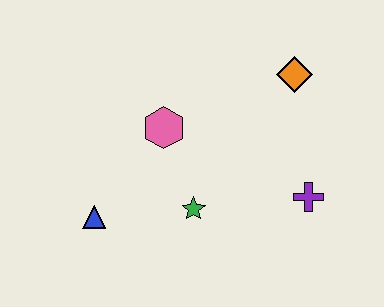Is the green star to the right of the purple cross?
No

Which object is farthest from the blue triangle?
The orange diamond is farthest from the blue triangle.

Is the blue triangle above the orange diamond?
No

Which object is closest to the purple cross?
The green star is closest to the purple cross.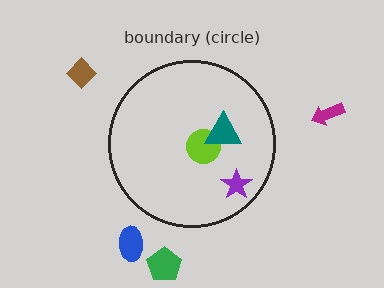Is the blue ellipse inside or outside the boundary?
Outside.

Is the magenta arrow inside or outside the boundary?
Outside.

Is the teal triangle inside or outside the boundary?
Inside.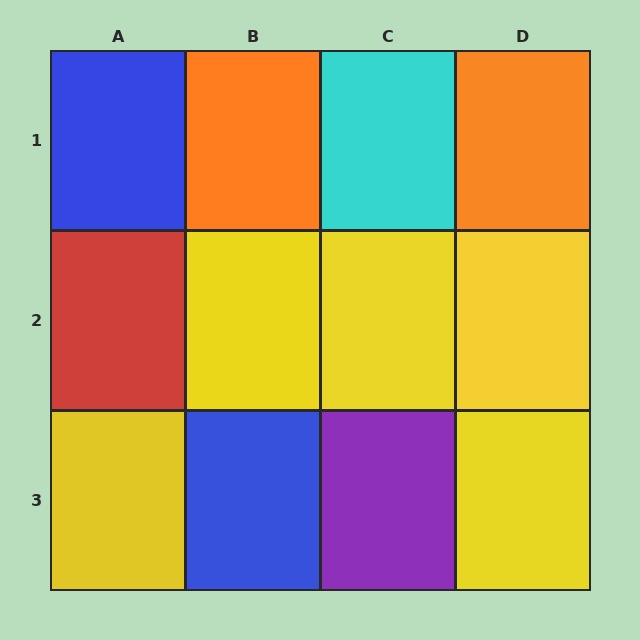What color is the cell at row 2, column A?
Red.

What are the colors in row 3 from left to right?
Yellow, blue, purple, yellow.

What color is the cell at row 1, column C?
Cyan.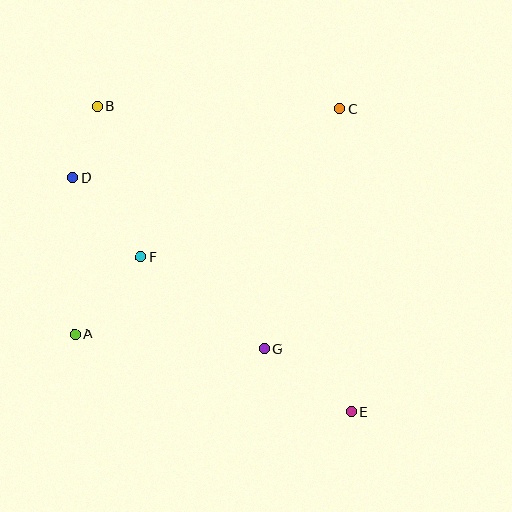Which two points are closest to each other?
Points B and D are closest to each other.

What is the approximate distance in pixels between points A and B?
The distance between A and B is approximately 228 pixels.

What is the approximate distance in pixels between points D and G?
The distance between D and G is approximately 256 pixels.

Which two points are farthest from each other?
Points B and E are farthest from each other.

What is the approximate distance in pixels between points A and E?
The distance between A and E is approximately 287 pixels.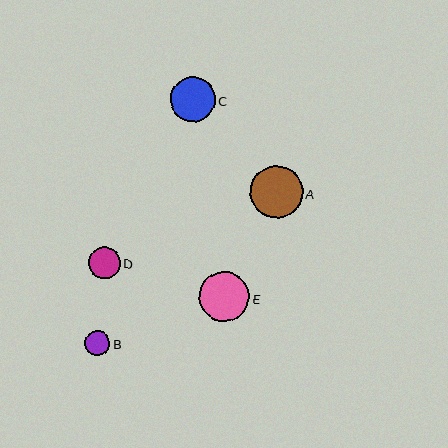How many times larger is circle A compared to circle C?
Circle A is approximately 1.2 times the size of circle C.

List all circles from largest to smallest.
From largest to smallest: A, E, C, D, B.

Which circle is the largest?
Circle A is the largest with a size of approximately 52 pixels.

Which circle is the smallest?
Circle B is the smallest with a size of approximately 26 pixels.